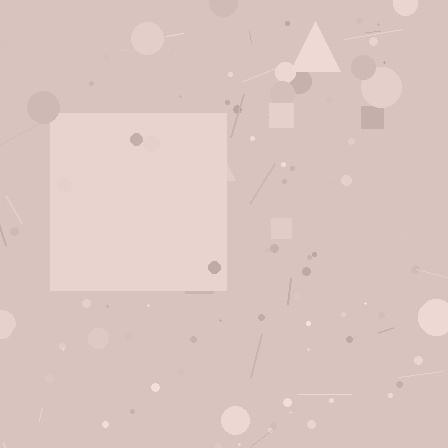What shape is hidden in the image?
A square is hidden in the image.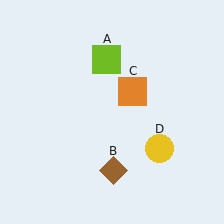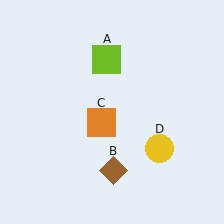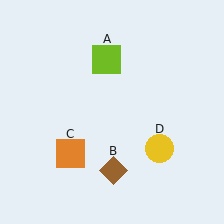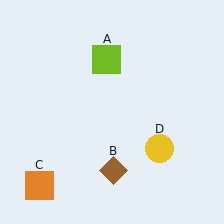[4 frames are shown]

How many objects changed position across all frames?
1 object changed position: orange square (object C).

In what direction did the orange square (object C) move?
The orange square (object C) moved down and to the left.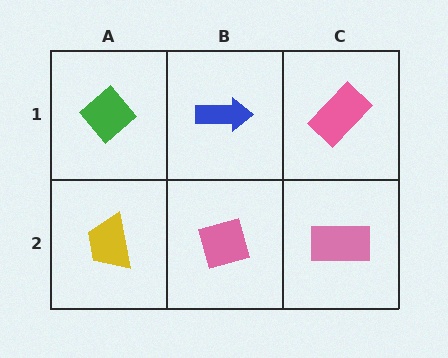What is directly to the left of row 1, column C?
A blue arrow.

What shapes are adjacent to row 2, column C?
A pink rectangle (row 1, column C), a pink diamond (row 2, column B).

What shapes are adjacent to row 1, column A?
A yellow trapezoid (row 2, column A), a blue arrow (row 1, column B).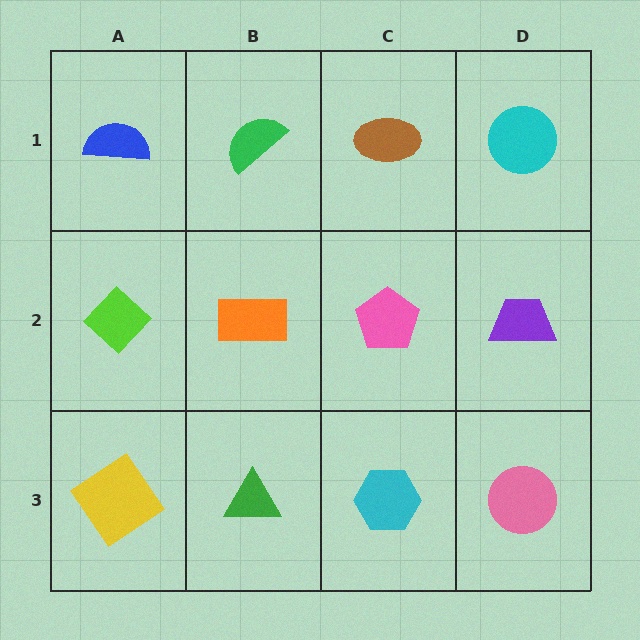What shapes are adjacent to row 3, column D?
A purple trapezoid (row 2, column D), a cyan hexagon (row 3, column C).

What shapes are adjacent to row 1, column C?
A pink pentagon (row 2, column C), a green semicircle (row 1, column B), a cyan circle (row 1, column D).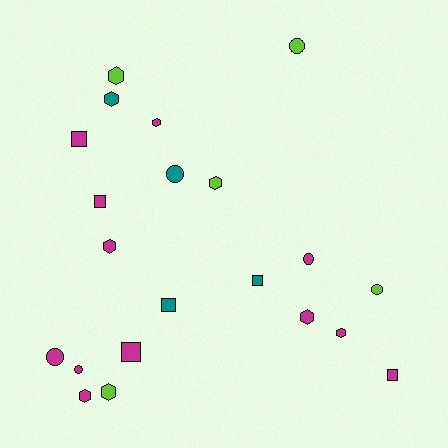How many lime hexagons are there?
There are 3 lime hexagons.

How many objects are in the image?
There are 21 objects.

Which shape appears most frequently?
Hexagon, with 9 objects.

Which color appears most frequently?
Magenta, with 12 objects.